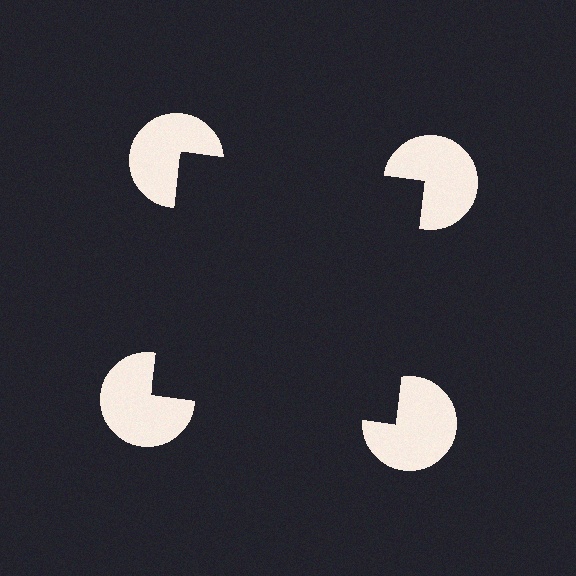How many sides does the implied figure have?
4 sides.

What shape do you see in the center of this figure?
An illusory square — its edges are inferred from the aligned wedge cuts in the pac-man discs, not physically drawn.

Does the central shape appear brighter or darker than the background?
It typically appears slightly darker than the background, even though no actual brightness change is drawn.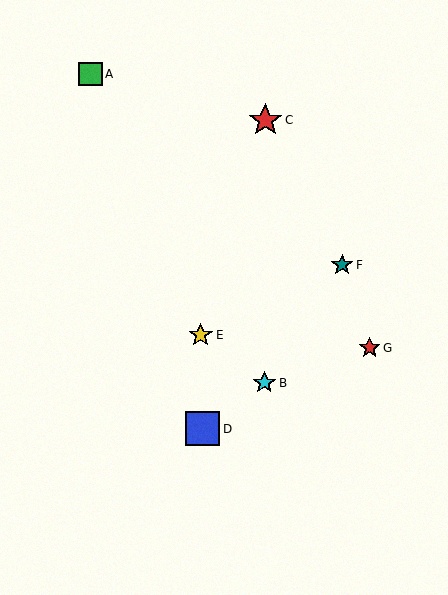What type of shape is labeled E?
Shape E is a yellow star.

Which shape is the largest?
The blue square (labeled D) is the largest.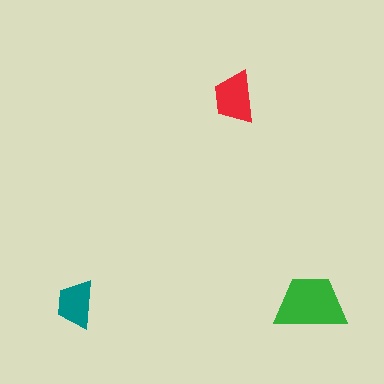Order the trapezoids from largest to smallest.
the green one, the red one, the teal one.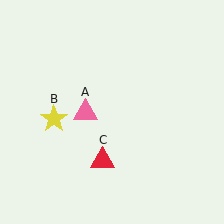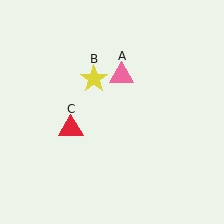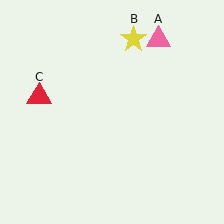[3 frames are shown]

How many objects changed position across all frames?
3 objects changed position: pink triangle (object A), yellow star (object B), red triangle (object C).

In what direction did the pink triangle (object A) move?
The pink triangle (object A) moved up and to the right.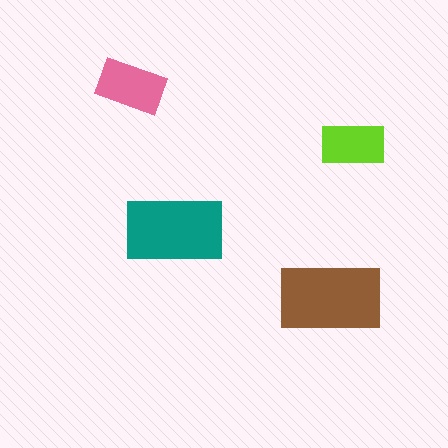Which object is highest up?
The pink rectangle is topmost.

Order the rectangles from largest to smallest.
the brown one, the teal one, the pink one, the lime one.